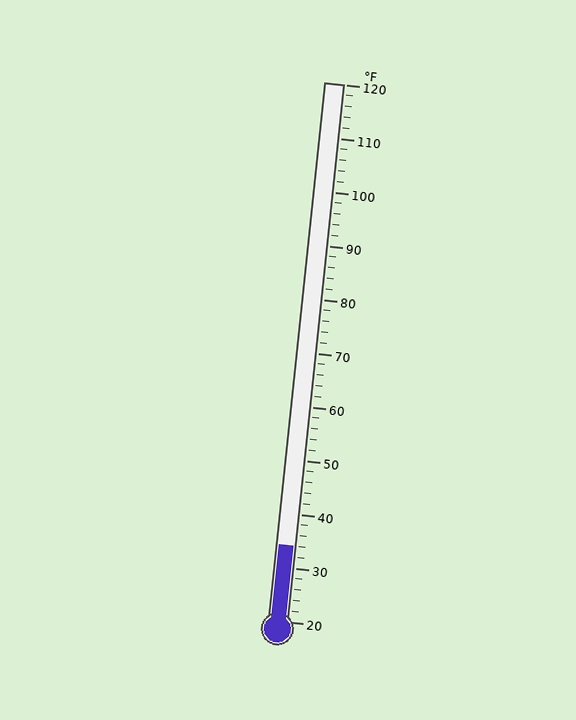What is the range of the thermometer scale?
The thermometer scale ranges from 20°F to 120°F.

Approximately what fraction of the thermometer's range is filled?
The thermometer is filled to approximately 15% of its range.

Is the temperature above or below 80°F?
The temperature is below 80°F.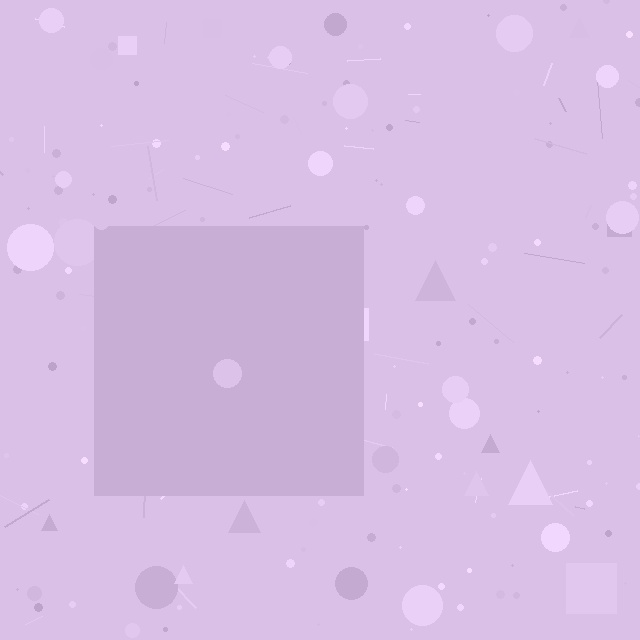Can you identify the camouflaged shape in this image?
The camouflaged shape is a square.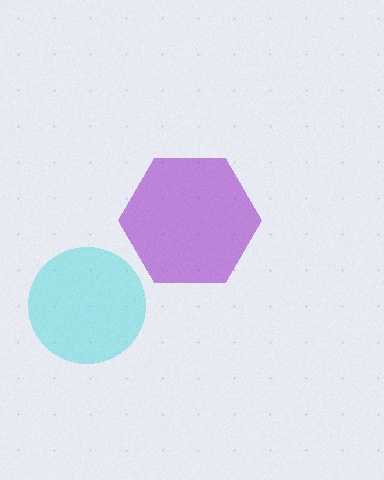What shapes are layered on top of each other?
The layered shapes are: a cyan circle, a purple hexagon.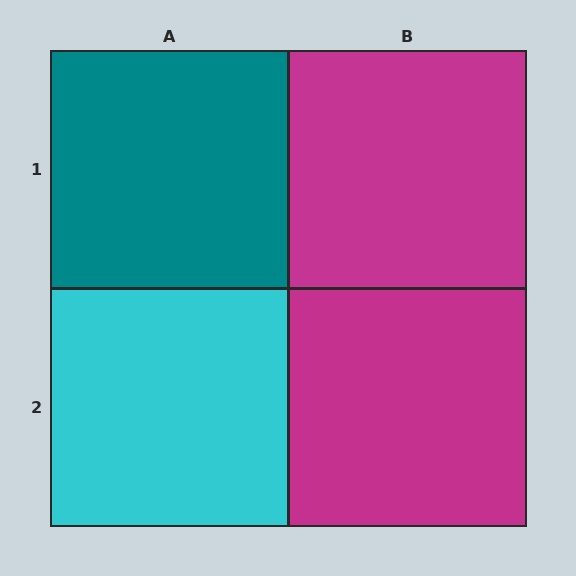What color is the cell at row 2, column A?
Cyan.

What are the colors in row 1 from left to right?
Teal, magenta.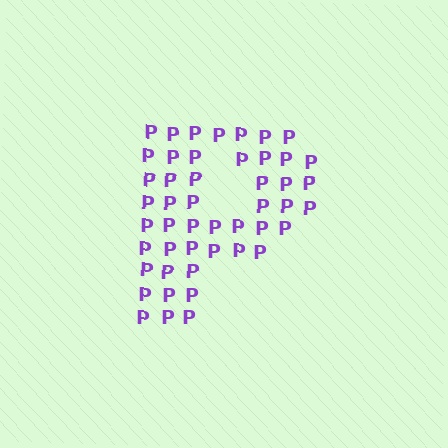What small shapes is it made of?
It is made of small letter P's.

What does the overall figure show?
The overall figure shows the letter P.